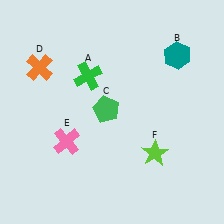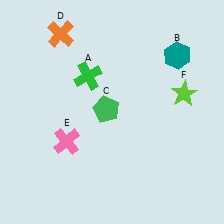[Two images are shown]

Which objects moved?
The objects that moved are: the orange cross (D), the lime star (F).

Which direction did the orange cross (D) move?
The orange cross (D) moved up.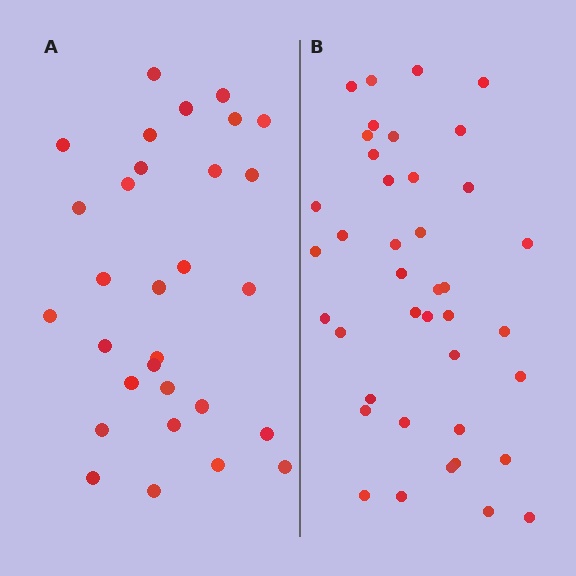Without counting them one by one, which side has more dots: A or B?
Region B (the right region) has more dots.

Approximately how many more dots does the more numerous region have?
Region B has roughly 10 or so more dots than region A.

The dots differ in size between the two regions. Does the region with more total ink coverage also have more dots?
No. Region A has more total ink coverage because its dots are larger, but region B actually contains more individual dots. Total area can be misleading — the number of items is what matters here.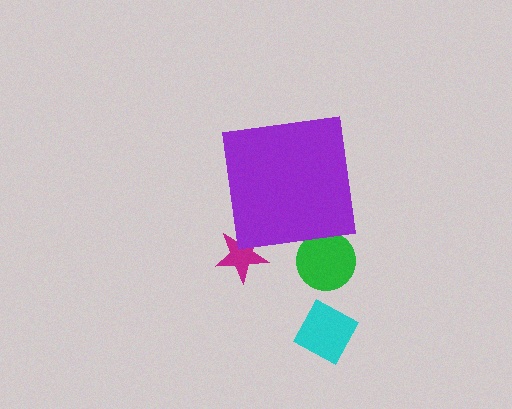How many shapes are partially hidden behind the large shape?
2 shapes are partially hidden.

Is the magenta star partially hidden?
Yes, the magenta star is partially hidden behind the purple square.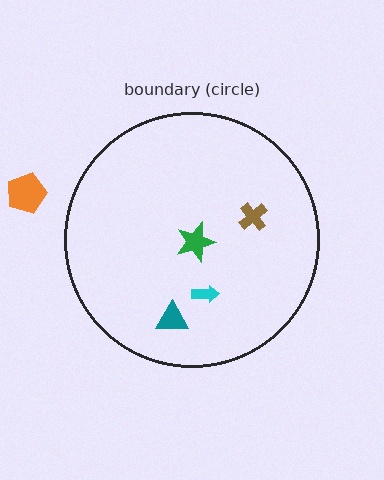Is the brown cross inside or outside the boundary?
Inside.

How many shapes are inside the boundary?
4 inside, 1 outside.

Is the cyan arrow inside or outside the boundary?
Inside.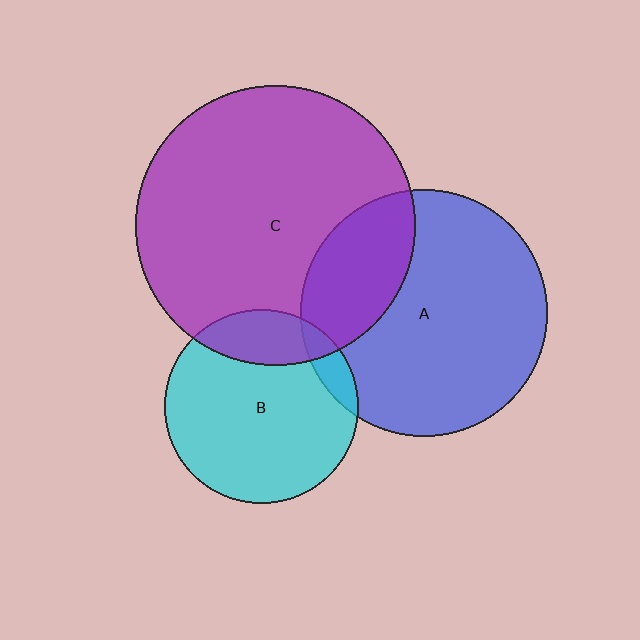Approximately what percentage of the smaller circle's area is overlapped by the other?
Approximately 10%.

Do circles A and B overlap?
Yes.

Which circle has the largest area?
Circle C (purple).